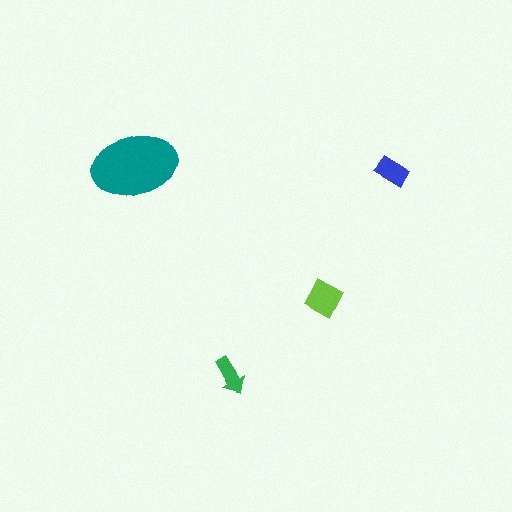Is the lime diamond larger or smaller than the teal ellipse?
Smaller.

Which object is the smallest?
The green arrow.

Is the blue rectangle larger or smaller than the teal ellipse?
Smaller.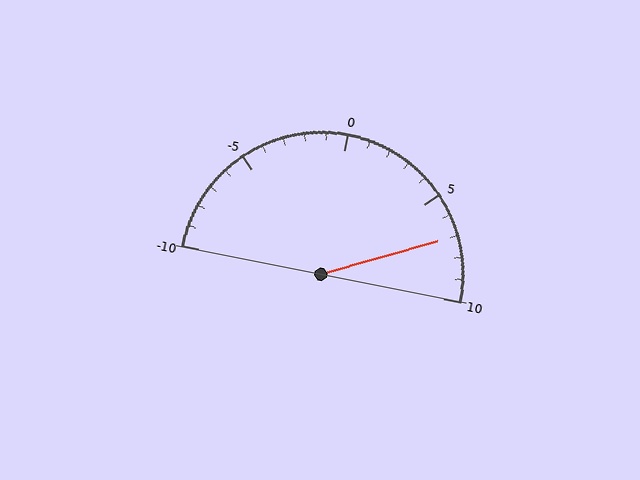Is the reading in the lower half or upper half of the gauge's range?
The reading is in the upper half of the range (-10 to 10).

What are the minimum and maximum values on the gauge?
The gauge ranges from -10 to 10.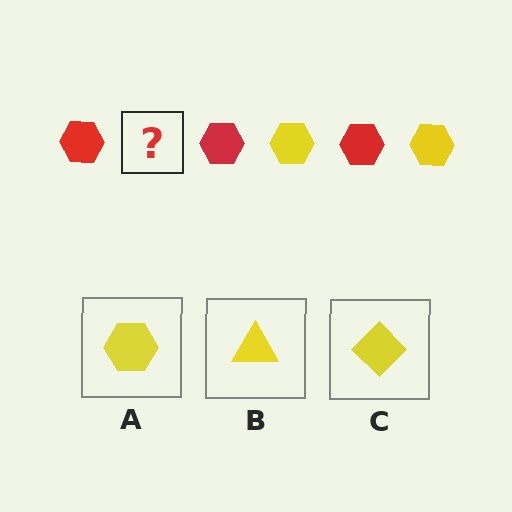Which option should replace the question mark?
Option A.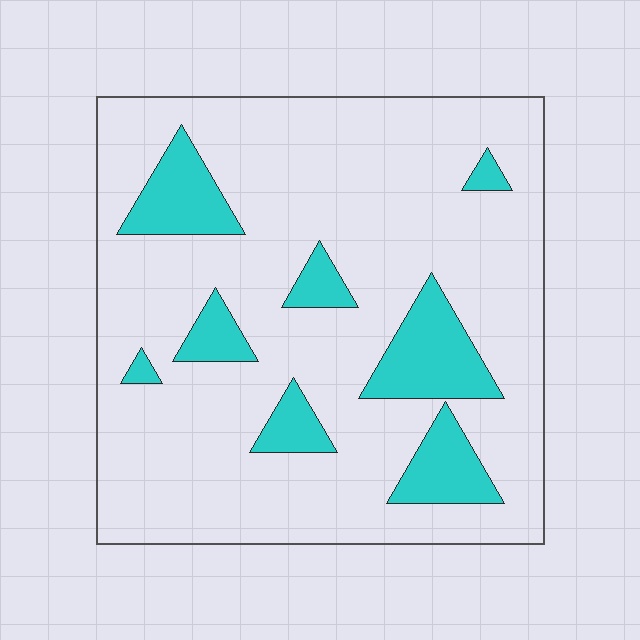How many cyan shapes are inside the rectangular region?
8.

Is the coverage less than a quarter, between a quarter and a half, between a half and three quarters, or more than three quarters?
Less than a quarter.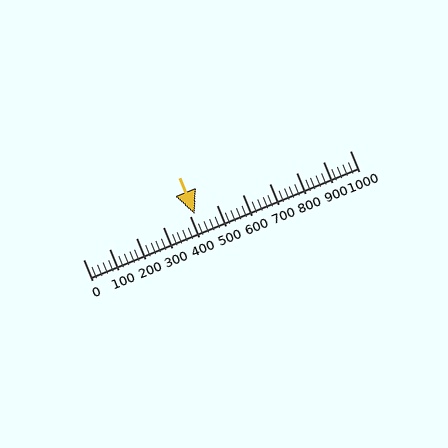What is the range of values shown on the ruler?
The ruler shows values from 0 to 1000.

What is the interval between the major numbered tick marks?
The major tick marks are spaced 100 units apart.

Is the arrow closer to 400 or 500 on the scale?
The arrow is closer to 400.